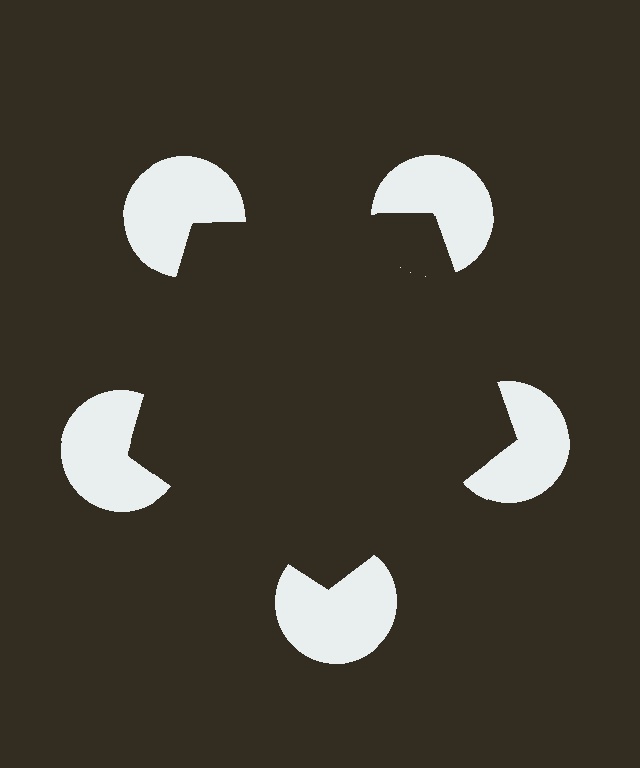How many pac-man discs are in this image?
There are 5 — one at each vertex of the illusory pentagon.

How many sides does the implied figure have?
5 sides.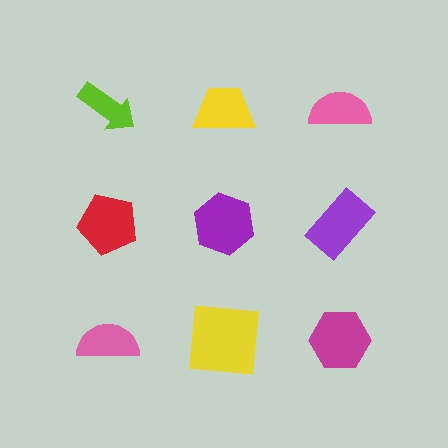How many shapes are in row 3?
3 shapes.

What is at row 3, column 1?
A pink semicircle.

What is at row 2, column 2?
A purple hexagon.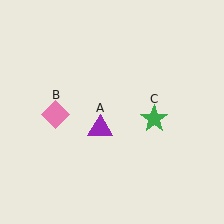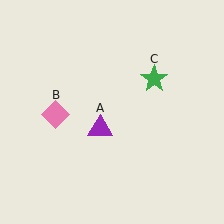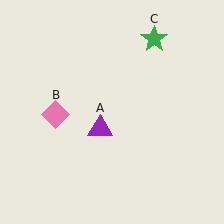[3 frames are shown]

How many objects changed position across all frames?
1 object changed position: green star (object C).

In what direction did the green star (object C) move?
The green star (object C) moved up.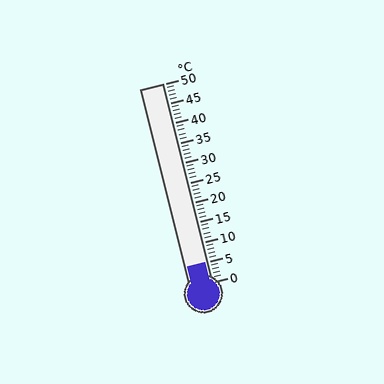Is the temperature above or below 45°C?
The temperature is below 45°C.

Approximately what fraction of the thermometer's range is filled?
The thermometer is filled to approximately 10% of its range.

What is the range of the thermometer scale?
The thermometer scale ranges from 0°C to 50°C.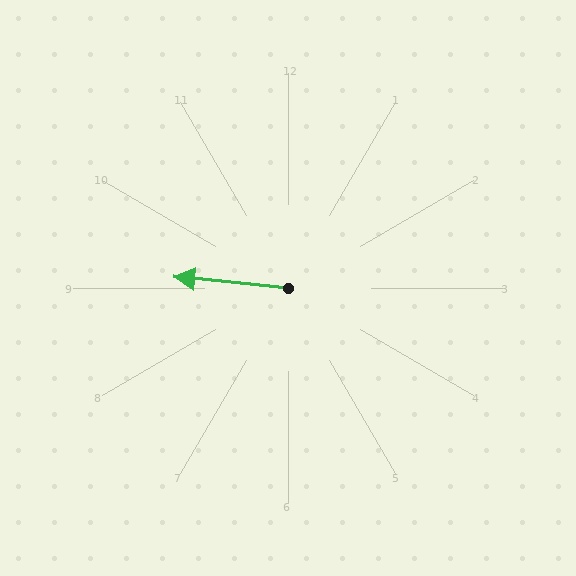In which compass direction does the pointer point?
West.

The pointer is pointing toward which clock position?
Roughly 9 o'clock.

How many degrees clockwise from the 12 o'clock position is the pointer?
Approximately 276 degrees.